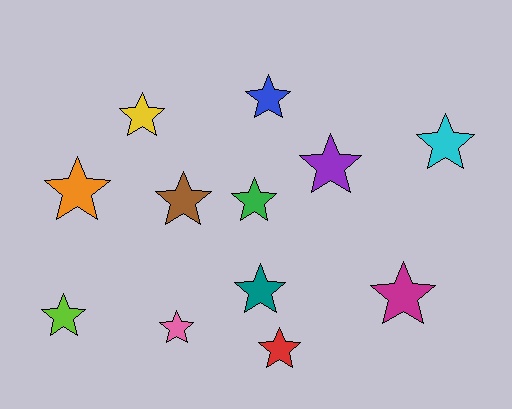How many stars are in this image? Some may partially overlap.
There are 12 stars.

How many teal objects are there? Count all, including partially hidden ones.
There is 1 teal object.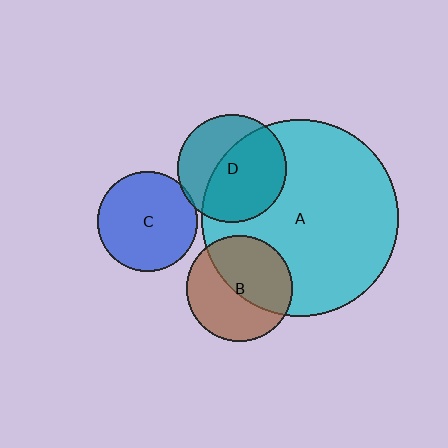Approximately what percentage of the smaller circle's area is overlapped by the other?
Approximately 60%.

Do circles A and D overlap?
Yes.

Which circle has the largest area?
Circle A (cyan).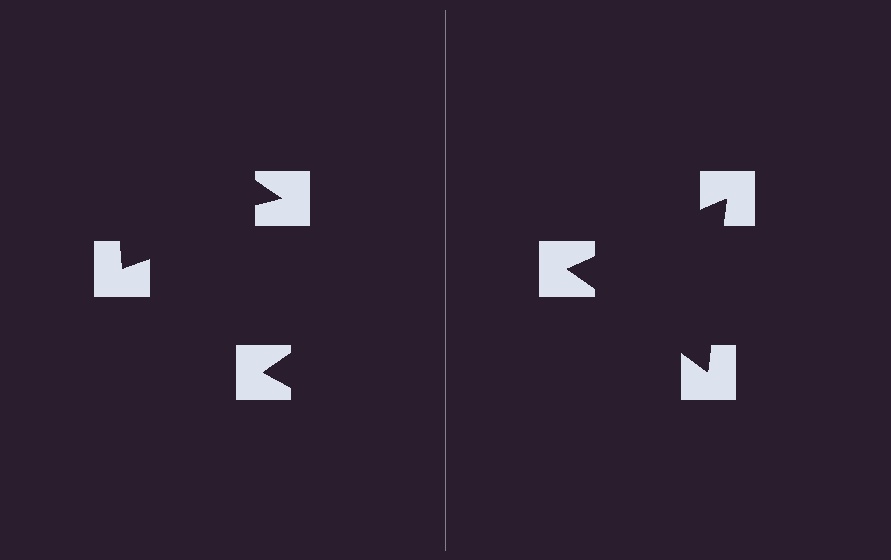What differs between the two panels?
The notched squares are positioned identically on both sides; only the wedge orientations differ. On the right they align to a triangle; on the left they are misaligned.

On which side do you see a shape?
An illusory triangle appears on the right side. On the left side the wedge cuts are rotated, so no coherent shape forms.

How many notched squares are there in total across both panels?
6 — 3 on each side.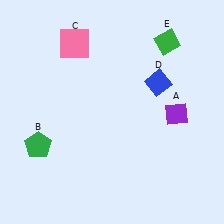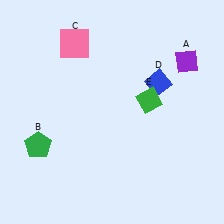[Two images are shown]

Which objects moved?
The objects that moved are: the purple diamond (A), the green diamond (E).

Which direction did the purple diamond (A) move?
The purple diamond (A) moved up.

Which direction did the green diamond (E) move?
The green diamond (E) moved down.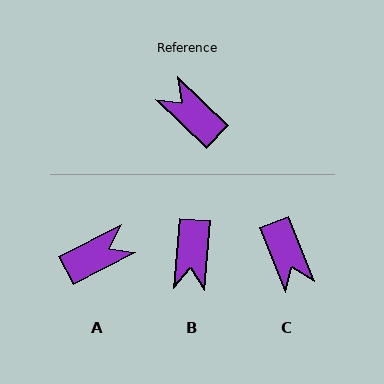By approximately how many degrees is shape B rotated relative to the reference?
Approximately 129 degrees counter-clockwise.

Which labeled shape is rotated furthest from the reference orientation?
C, about 155 degrees away.